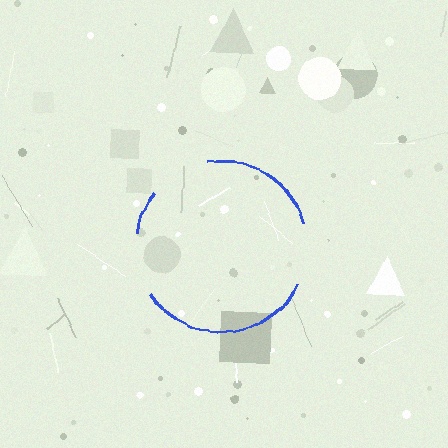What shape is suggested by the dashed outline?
The dashed outline suggests a circle.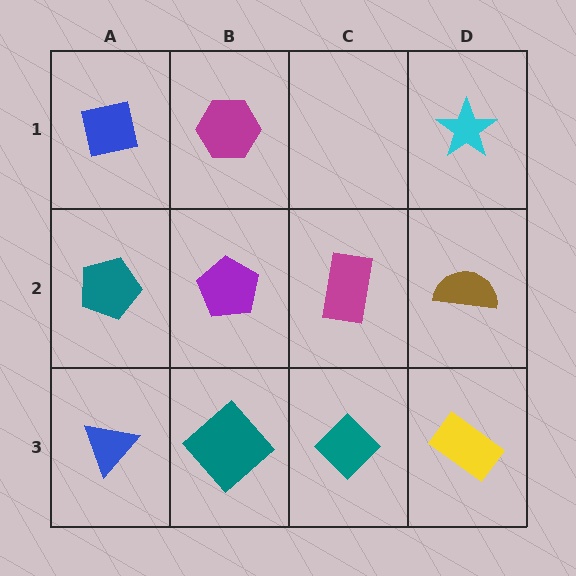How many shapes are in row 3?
4 shapes.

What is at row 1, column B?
A magenta hexagon.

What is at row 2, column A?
A teal pentagon.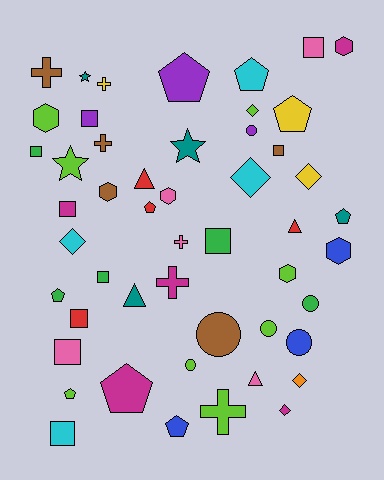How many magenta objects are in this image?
There are 5 magenta objects.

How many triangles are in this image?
There are 4 triangles.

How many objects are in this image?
There are 50 objects.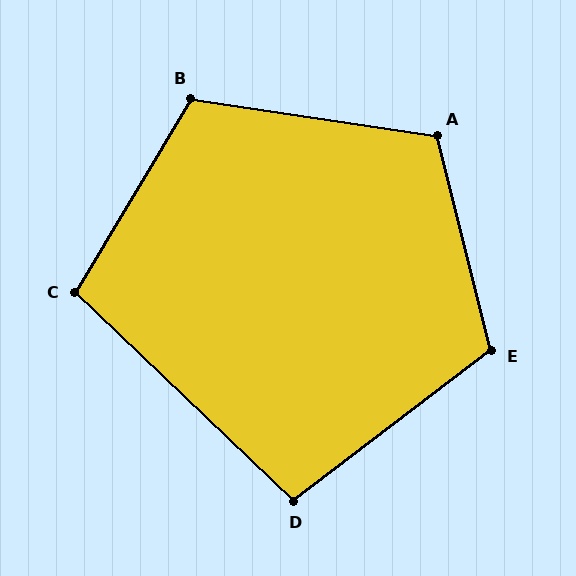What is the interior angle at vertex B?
Approximately 112 degrees (obtuse).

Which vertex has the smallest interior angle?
D, at approximately 99 degrees.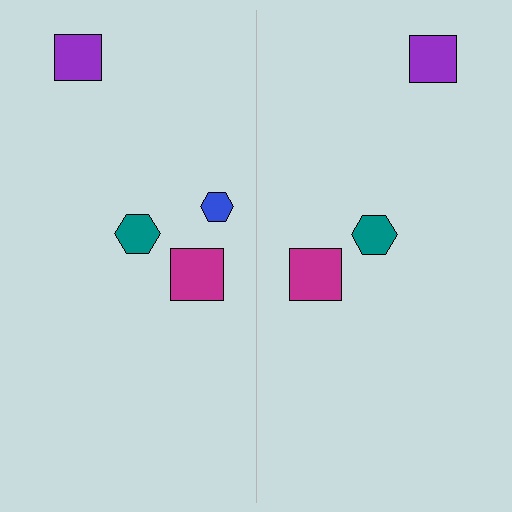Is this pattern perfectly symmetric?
No, the pattern is not perfectly symmetric. A blue hexagon is missing from the right side.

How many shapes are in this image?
There are 7 shapes in this image.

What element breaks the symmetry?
A blue hexagon is missing from the right side.